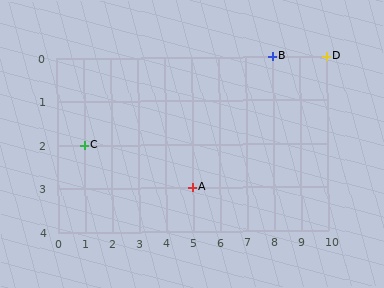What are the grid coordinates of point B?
Point B is at grid coordinates (8, 0).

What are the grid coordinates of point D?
Point D is at grid coordinates (10, 0).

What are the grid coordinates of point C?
Point C is at grid coordinates (1, 2).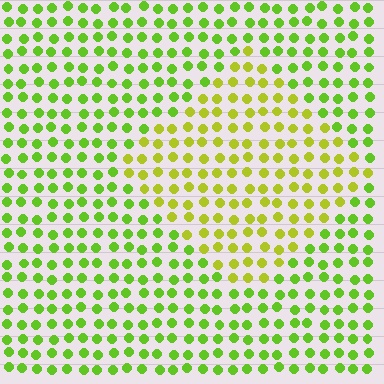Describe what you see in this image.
The image is filled with small lime elements in a uniform arrangement. A diamond-shaped region is visible where the elements are tinted to a slightly different hue, forming a subtle color boundary.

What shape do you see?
I see a diamond.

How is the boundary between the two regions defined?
The boundary is defined purely by a slight shift in hue (about 29 degrees). Spacing, size, and orientation are identical on both sides.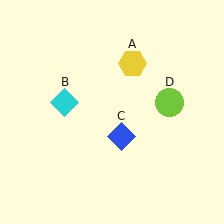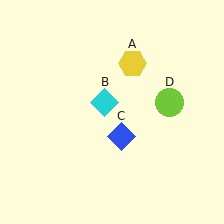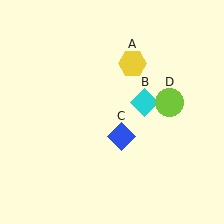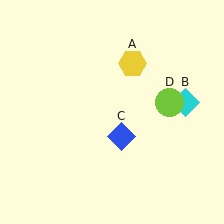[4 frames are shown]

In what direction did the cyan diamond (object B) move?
The cyan diamond (object B) moved right.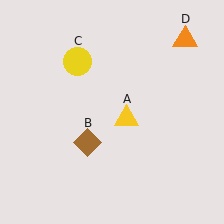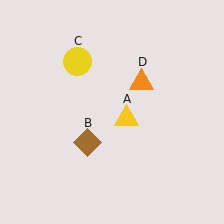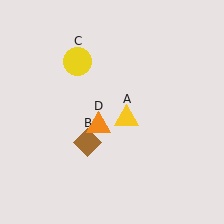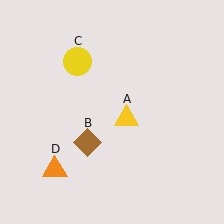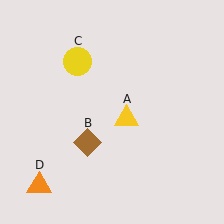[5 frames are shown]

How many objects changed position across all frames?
1 object changed position: orange triangle (object D).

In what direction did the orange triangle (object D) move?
The orange triangle (object D) moved down and to the left.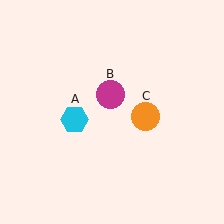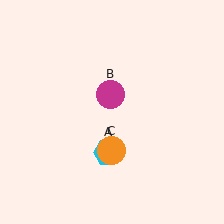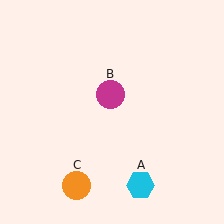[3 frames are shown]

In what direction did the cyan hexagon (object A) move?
The cyan hexagon (object A) moved down and to the right.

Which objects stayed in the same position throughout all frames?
Magenta circle (object B) remained stationary.